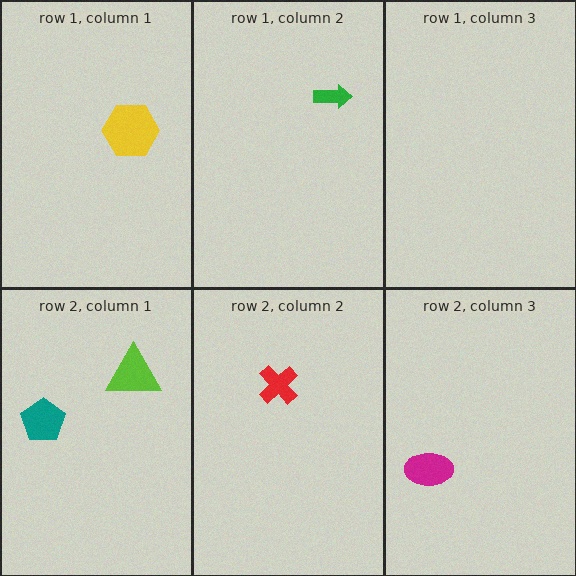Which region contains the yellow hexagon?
The row 1, column 1 region.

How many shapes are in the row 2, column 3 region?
1.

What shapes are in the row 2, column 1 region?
The lime triangle, the teal pentagon.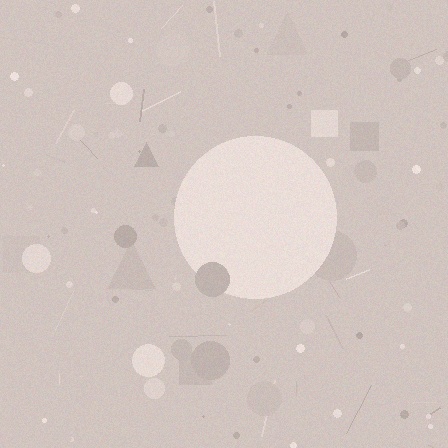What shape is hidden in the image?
A circle is hidden in the image.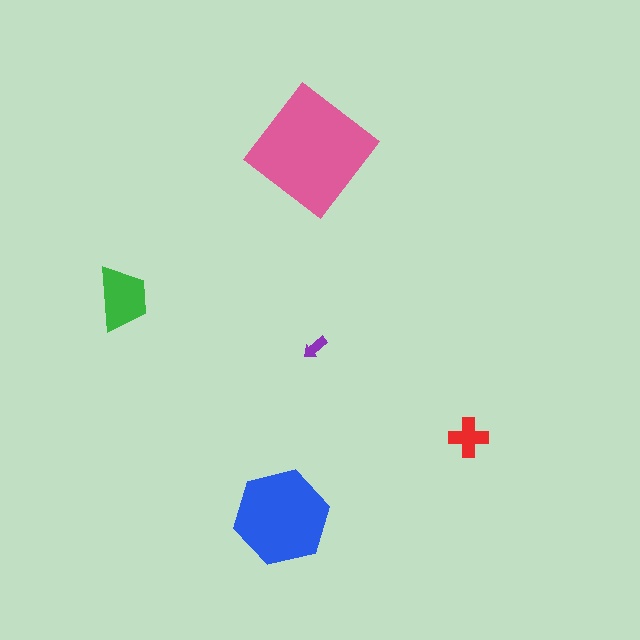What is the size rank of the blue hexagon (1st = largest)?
2nd.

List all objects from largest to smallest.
The pink diamond, the blue hexagon, the green trapezoid, the red cross, the purple arrow.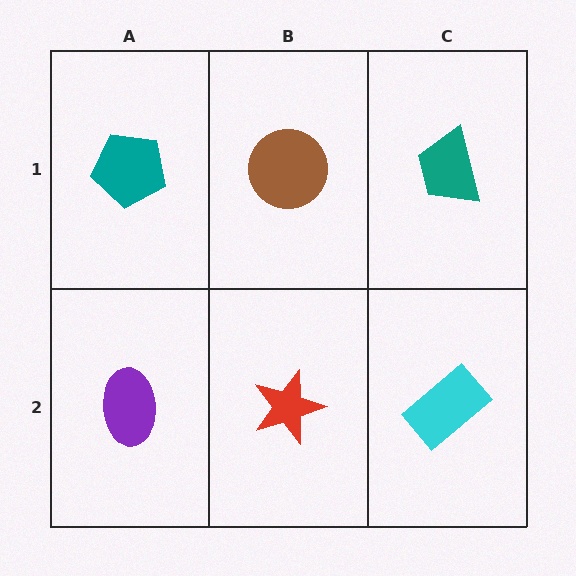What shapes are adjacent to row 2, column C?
A teal trapezoid (row 1, column C), a red star (row 2, column B).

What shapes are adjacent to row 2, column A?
A teal pentagon (row 1, column A), a red star (row 2, column B).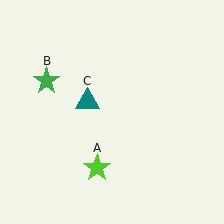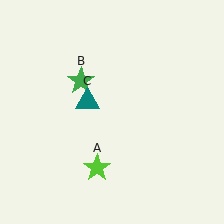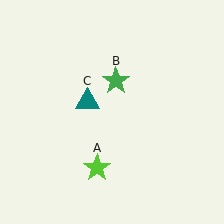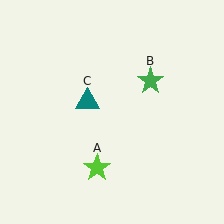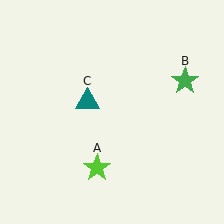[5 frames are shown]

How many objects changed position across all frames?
1 object changed position: green star (object B).